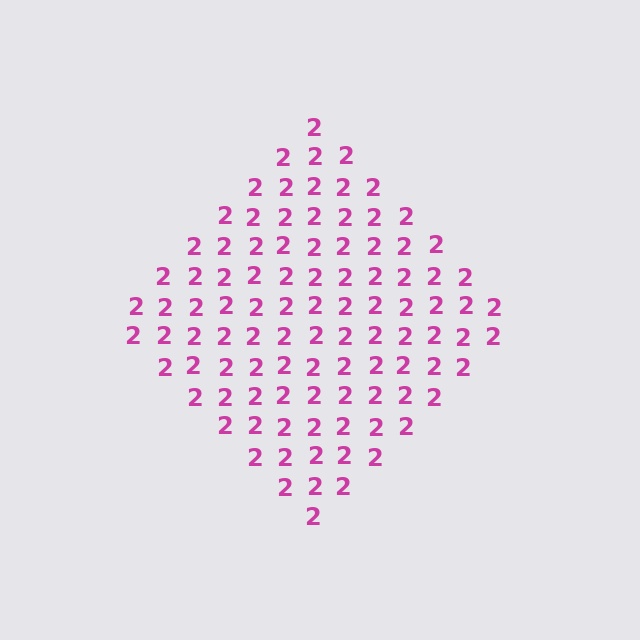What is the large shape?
The large shape is a diamond.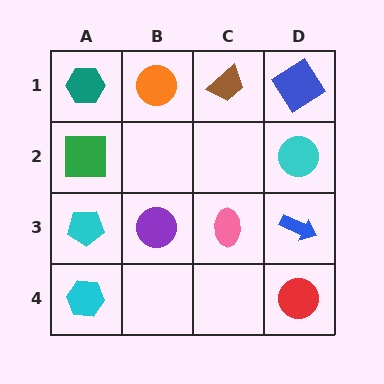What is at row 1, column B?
An orange circle.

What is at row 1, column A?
A teal hexagon.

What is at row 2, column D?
A cyan circle.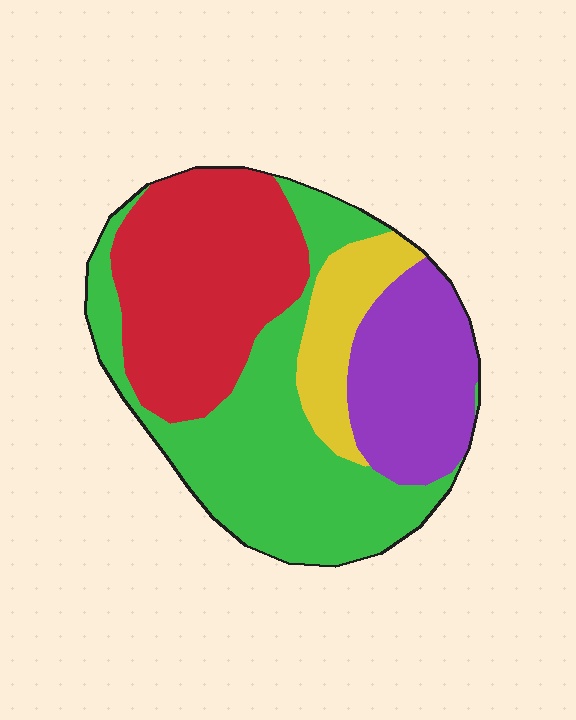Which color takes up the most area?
Green, at roughly 40%.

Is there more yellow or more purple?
Purple.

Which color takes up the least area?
Yellow, at roughly 10%.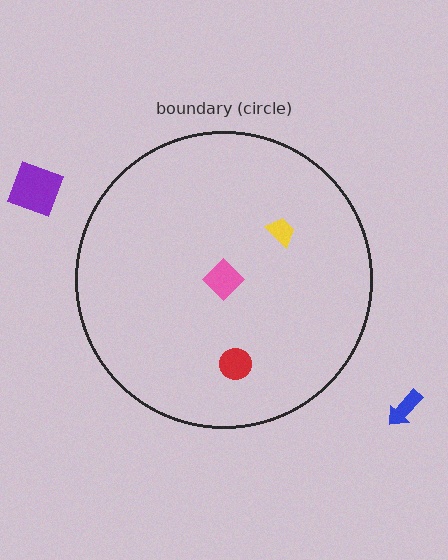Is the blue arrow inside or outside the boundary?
Outside.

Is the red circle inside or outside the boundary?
Inside.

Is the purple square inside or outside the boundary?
Outside.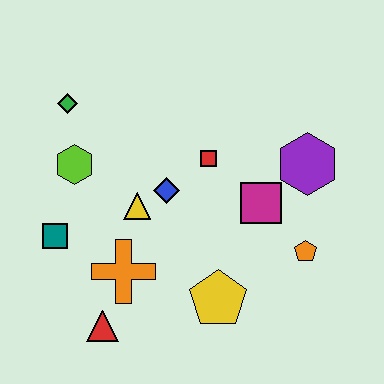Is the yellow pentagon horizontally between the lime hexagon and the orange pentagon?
Yes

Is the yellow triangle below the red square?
Yes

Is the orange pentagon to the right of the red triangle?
Yes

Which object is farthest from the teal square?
The purple hexagon is farthest from the teal square.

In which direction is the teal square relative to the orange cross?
The teal square is to the left of the orange cross.